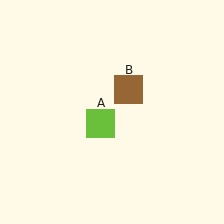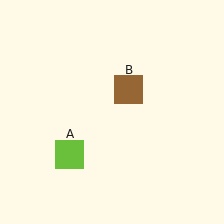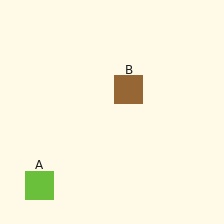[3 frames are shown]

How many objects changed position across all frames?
1 object changed position: lime square (object A).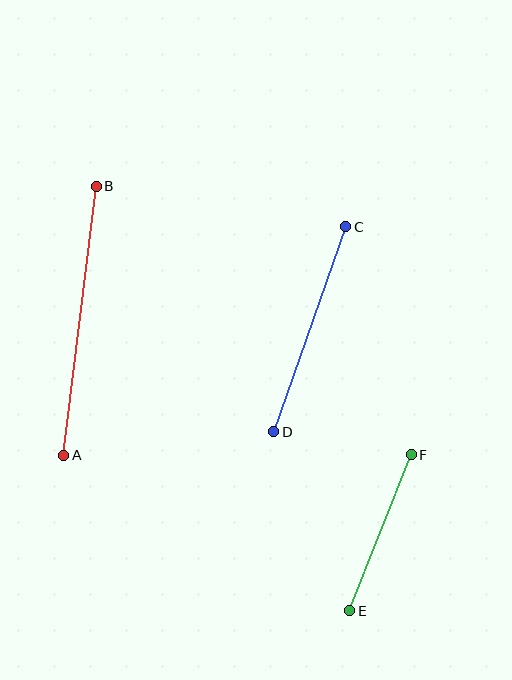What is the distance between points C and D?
The distance is approximately 217 pixels.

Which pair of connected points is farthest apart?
Points A and B are farthest apart.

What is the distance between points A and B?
The distance is approximately 271 pixels.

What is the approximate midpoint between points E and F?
The midpoint is at approximately (380, 533) pixels.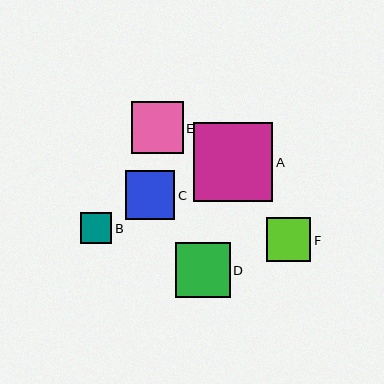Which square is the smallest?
Square B is the smallest with a size of approximately 31 pixels.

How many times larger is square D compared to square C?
Square D is approximately 1.1 times the size of square C.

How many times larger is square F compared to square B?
Square F is approximately 1.4 times the size of square B.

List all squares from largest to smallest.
From largest to smallest: A, D, E, C, F, B.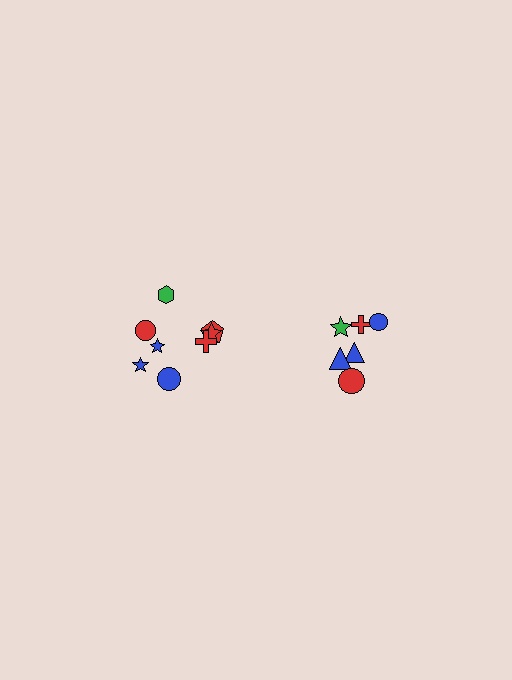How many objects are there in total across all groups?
There are 14 objects.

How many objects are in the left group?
There are 8 objects.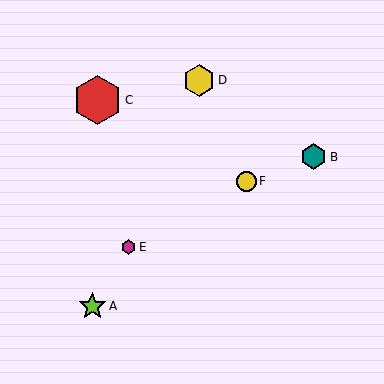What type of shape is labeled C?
Shape C is a red hexagon.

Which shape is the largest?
The red hexagon (labeled C) is the largest.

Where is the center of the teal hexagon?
The center of the teal hexagon is at (314, 157).